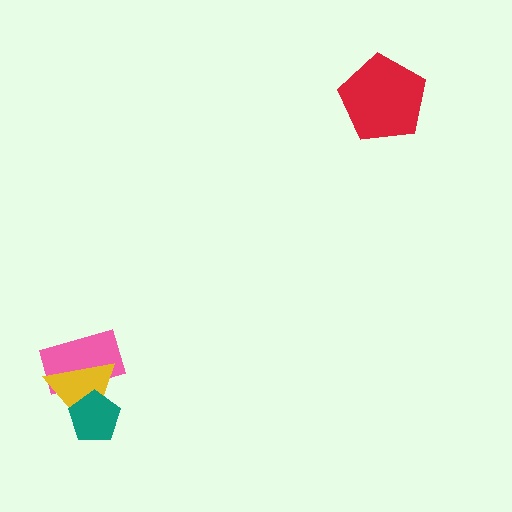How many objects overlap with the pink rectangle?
2 objects overlap with the pink rectangle.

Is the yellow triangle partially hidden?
Yes, it is partially covered by another shape.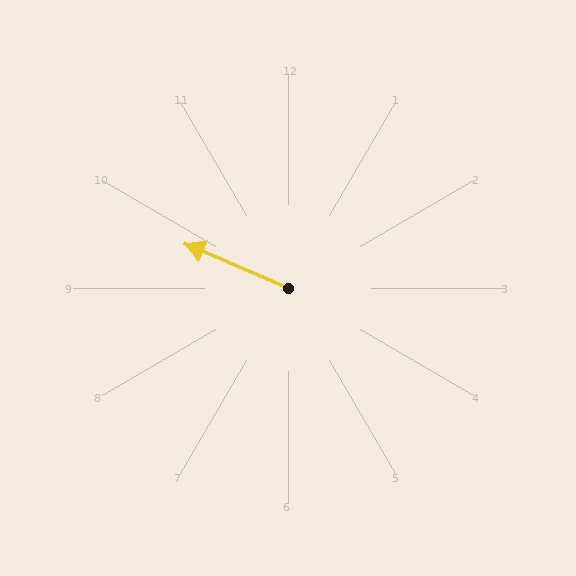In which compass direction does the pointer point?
Northwest.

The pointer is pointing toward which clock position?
Roughly 10 o'clock.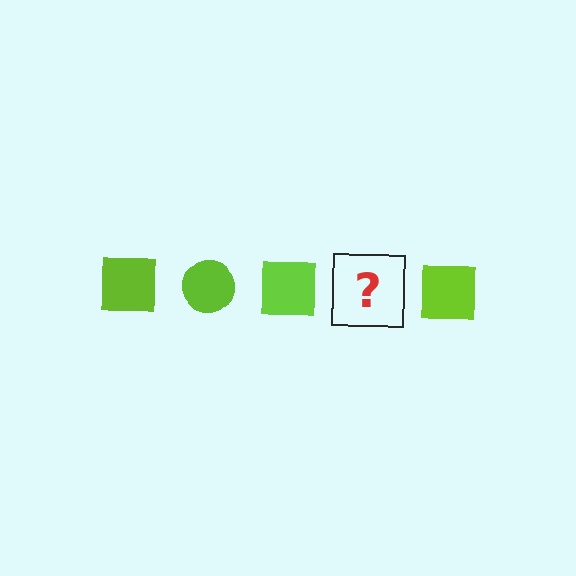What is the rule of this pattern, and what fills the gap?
The rule is that the pattern cycles through square, circle shapes in lime. The gap should be filled with a lime circle.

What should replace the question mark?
The question mark should be replaced with a lime circle.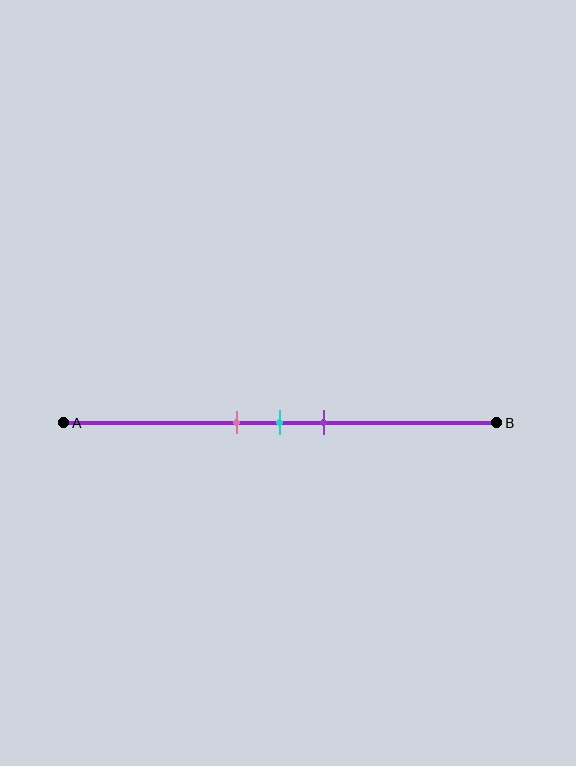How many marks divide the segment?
There are 3 marks dividing the segment.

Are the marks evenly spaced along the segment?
Yes, the marks are approximately evenly spaced.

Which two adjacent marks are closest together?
The pink and cyan marks are the closest adjacent pair.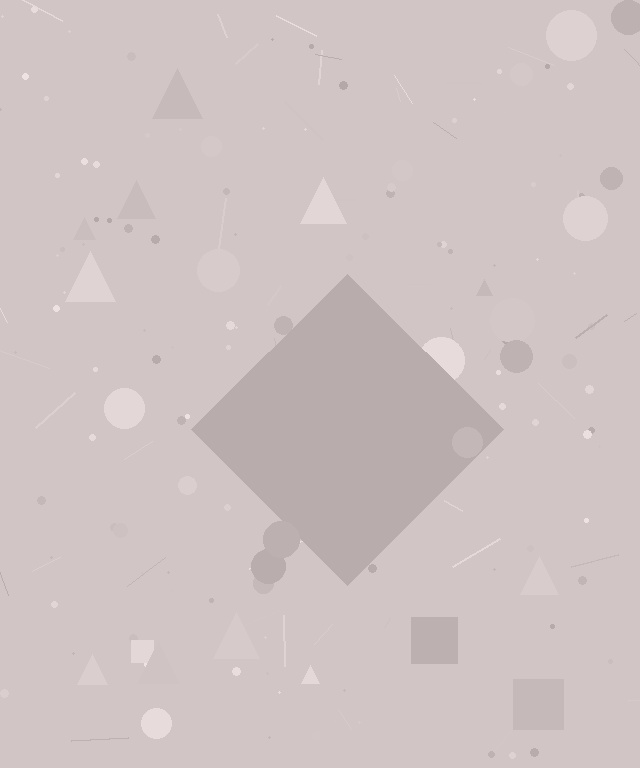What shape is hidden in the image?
A diamond is hidden in the image.